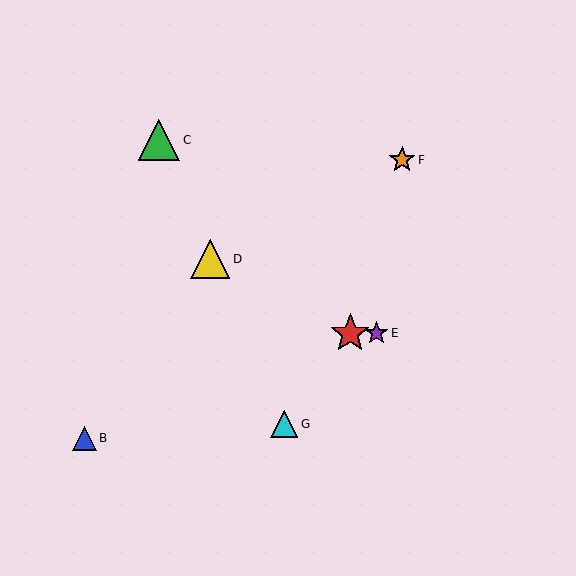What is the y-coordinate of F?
Object F is at y≈160.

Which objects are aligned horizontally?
Objects A, E are aligned horizontally.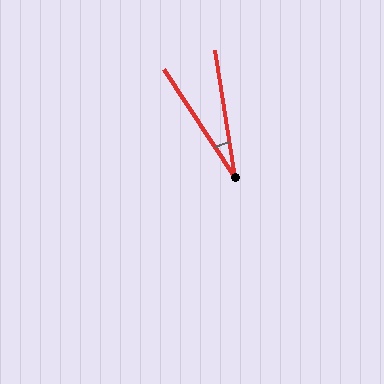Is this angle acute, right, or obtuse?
It is acute.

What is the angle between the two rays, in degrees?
Approximately 24 degrees.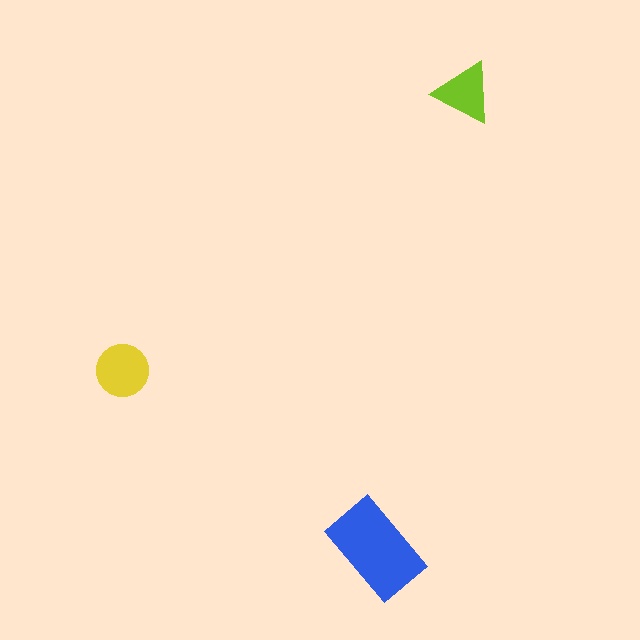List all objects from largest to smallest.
The blue rectangle, the yellow circle, the lime triangle.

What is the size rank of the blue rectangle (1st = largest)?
1st.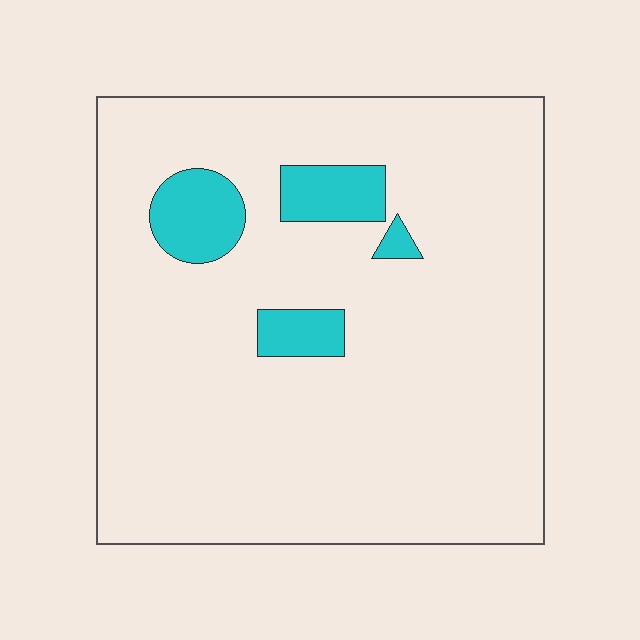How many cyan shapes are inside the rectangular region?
4.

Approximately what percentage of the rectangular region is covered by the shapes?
Approximately 10%.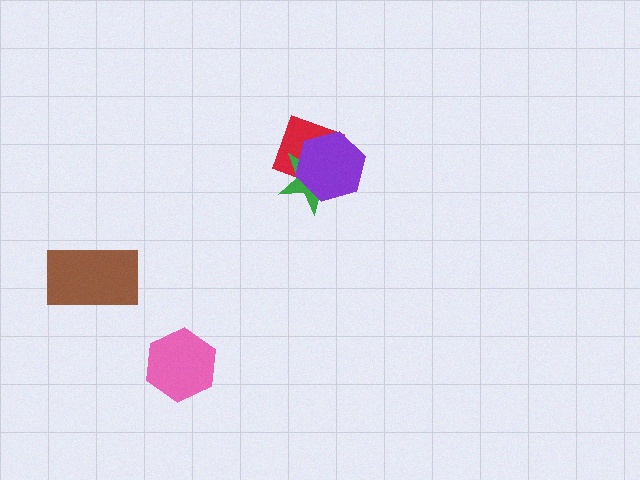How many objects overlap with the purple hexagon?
2 objects overlap with the purple hexagon.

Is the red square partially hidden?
Yes, it is partially covered by another shape.